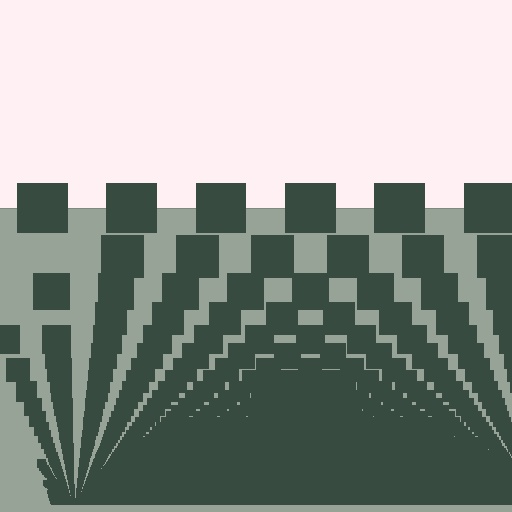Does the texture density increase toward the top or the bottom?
Density increases toward the bottom.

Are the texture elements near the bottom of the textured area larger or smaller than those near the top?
Smaller. The gradient is inverted — elements near the bottom are smaller and denser.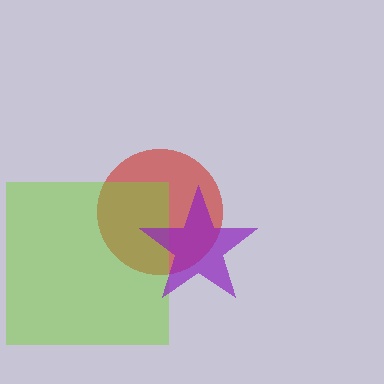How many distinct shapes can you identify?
There are 3 distinct shapes: a red circle, a lime square, a purple star.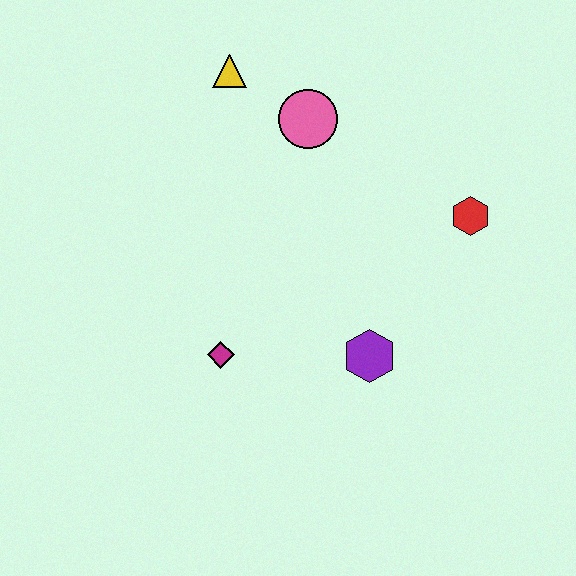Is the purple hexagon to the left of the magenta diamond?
No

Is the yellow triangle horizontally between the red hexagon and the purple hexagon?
No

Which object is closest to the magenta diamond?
The purple hexagon is closest to the magenta diamond.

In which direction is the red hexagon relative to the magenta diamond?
The red hexagon is to the right of the magenta diamond.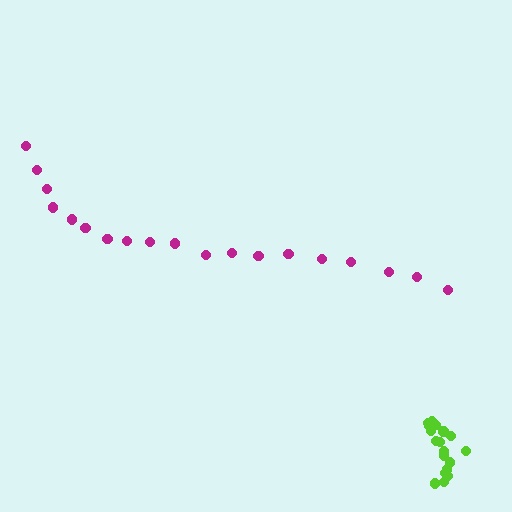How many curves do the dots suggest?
There are 2 distinct paths.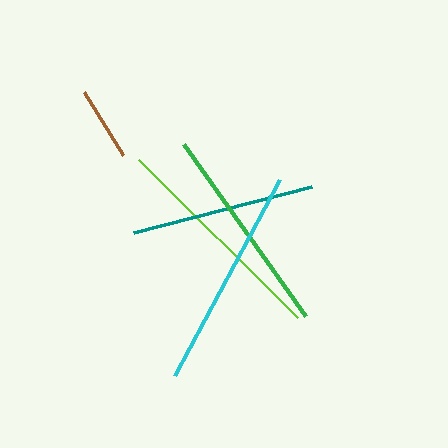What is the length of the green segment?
The green segment is approximately 211 pixels long.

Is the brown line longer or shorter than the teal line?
The teal line is longer than the brown line.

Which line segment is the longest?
The lime line is the longest at approximately 225 pixels.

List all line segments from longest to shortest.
From longest to shortest: lime, cyan, green, teal, brown.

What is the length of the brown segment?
The brown segment is approximately 75 pixels long.